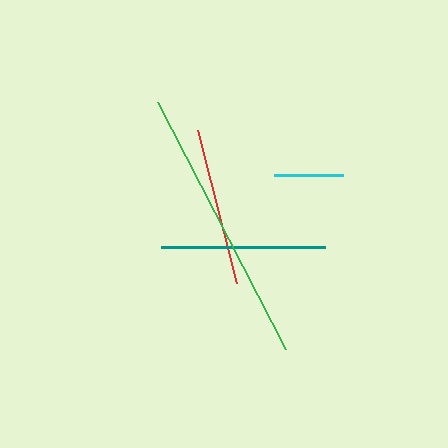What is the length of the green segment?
The green segment is approximately 278 pixels long.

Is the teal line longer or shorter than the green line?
The green line is longer than the teal line.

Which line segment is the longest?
The green line is the longest at approximately 278 pixels.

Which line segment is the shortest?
The cyan line is the shortest at approximately 69 pixels.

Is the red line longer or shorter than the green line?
The green line is longer than the red line.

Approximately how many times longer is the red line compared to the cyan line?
The red line is approximately 2.3 times the length of the cyan line.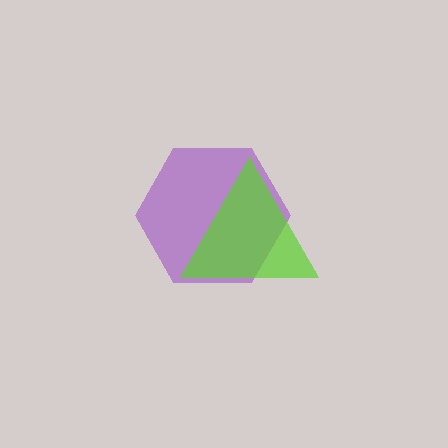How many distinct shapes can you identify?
There are 2 distinct shapes: a purple hexagon, a lime triangle.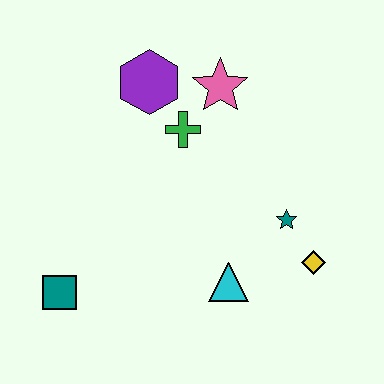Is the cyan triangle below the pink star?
Yes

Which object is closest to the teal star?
The yellow diamond is closest to the teal star.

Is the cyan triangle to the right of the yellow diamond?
No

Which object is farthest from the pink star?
The teal square is farthest from the pink star.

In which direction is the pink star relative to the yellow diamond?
The pink star is above the yellow diamond.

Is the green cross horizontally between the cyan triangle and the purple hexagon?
Yes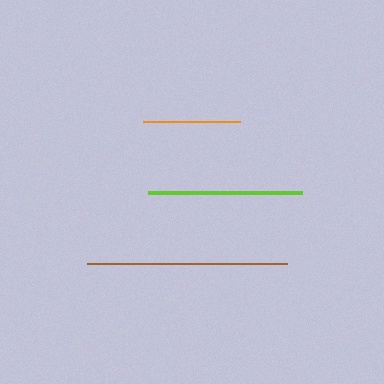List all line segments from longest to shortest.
From longest to shortest: brown, lime, orange.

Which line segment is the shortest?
The orange line is the shortest at approximately 96 pixels.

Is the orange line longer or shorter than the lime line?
The lime line is longer than the orange line.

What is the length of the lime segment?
The lime segment is approximately 154 pixels long.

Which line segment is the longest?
The brown line is the longest at approximately 200 pixels.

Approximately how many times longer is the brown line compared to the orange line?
The brown line is approximately 2.1 times the length of the orange line.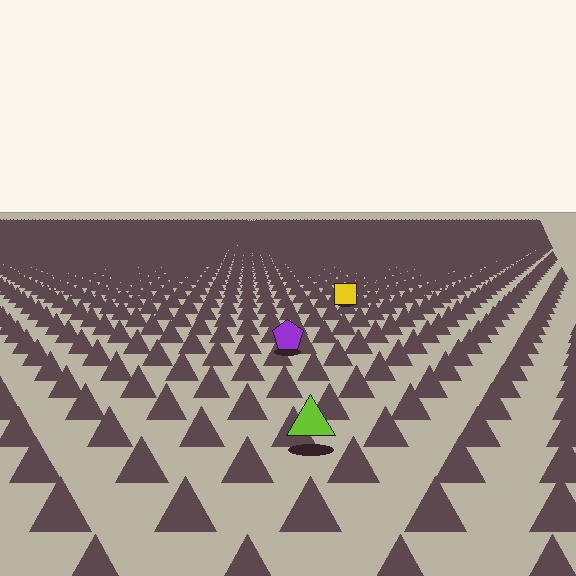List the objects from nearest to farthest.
From nearest to farthest: the lime triangle, the purple pentagon, the yellow square.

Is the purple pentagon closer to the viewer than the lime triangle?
No. The lime triangle is closer — you can tell from the texture gradient: the ground texture is coarser near it.